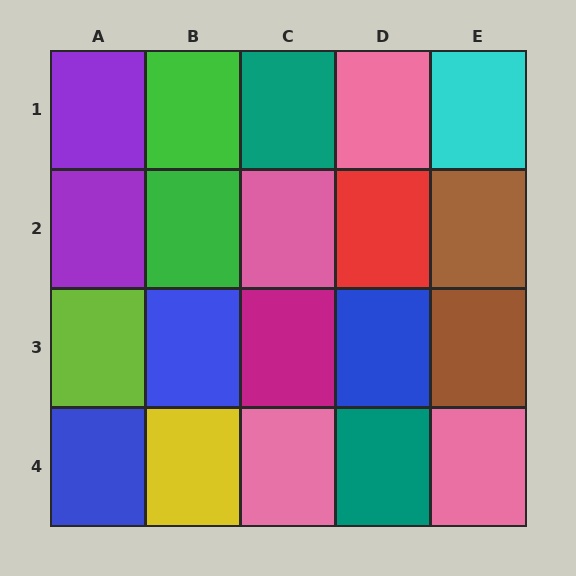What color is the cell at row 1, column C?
Teal.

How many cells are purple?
2 cells are purple.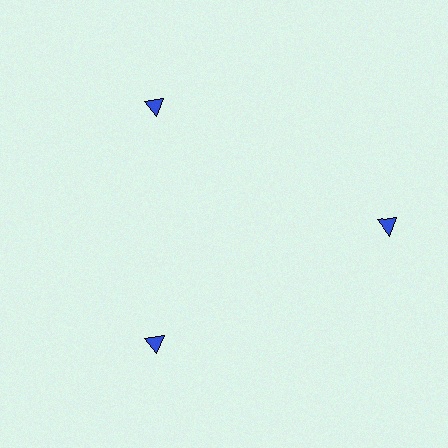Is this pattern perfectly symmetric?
No. The 3 blue triangles are arranged in a ring, but one element near the 3 o'clock position is pushed outward from the center, breaking the 3-fold rotational symmetry.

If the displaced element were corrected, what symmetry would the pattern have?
It would have 3-fold rotational symmetry — the pattern would map onto itself every 120 degrees.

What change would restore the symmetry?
The symmetry would be restored by moving it inward, back onto the ring so that all 3 triangles sit at equal angles and equal distance from the center.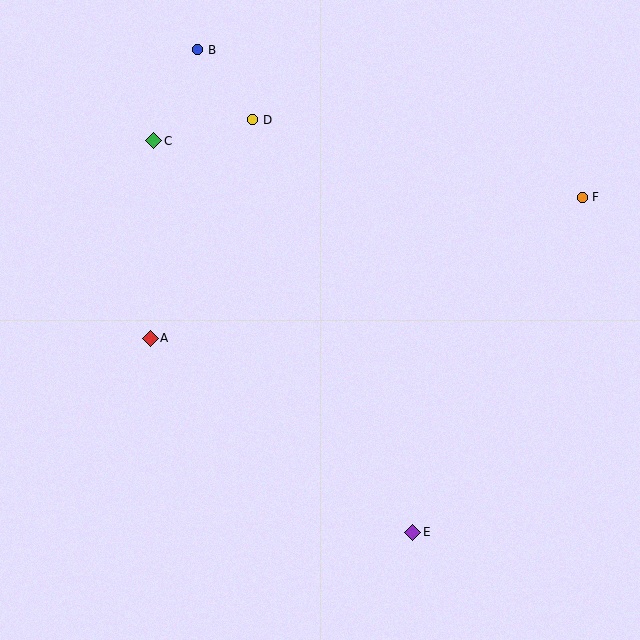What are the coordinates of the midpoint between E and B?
The midpoint between E and B is at (305, 291).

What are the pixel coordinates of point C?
Point C is at (154, 141).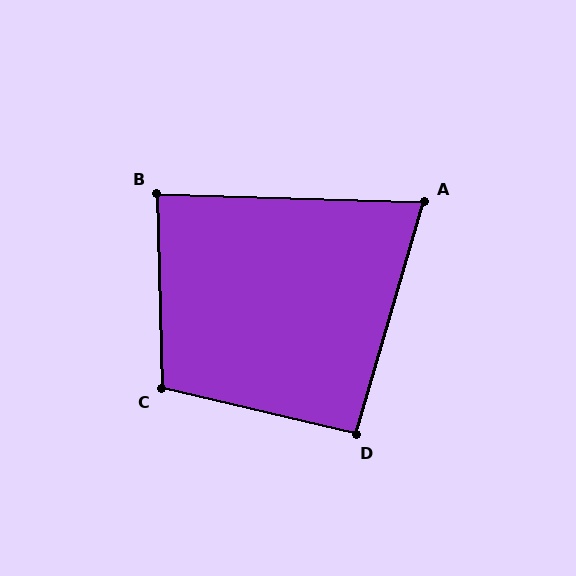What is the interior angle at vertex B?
Approximately 87 degrees (approximately right).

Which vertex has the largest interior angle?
C, at approximately 105 degrees.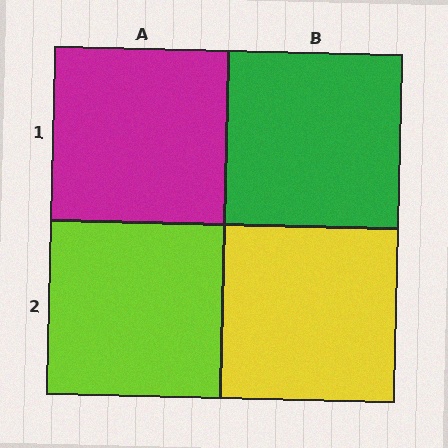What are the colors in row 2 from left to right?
Lime, yellow.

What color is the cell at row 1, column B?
Green.